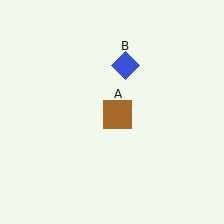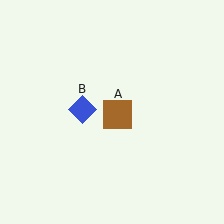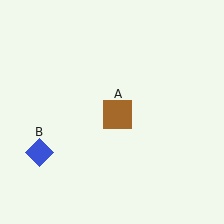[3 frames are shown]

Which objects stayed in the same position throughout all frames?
Brown square (object A) remained stationary.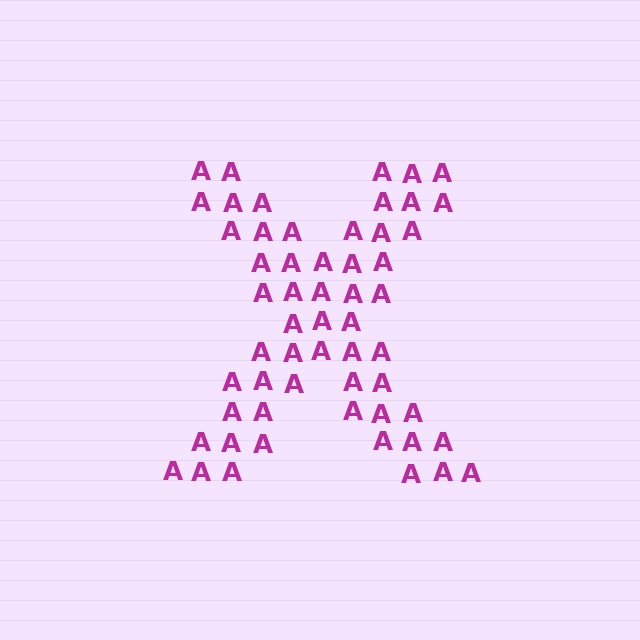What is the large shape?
The large shape is the letter X.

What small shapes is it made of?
It is made of small letter A's.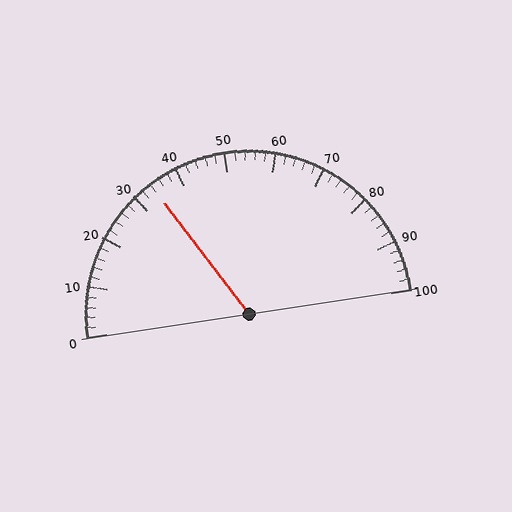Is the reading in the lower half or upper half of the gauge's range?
The reading is in the lower half of the range (0 to 100).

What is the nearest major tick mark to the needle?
The nearest major tick mark is 30.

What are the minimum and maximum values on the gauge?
The gauge ranges from 0 to 100.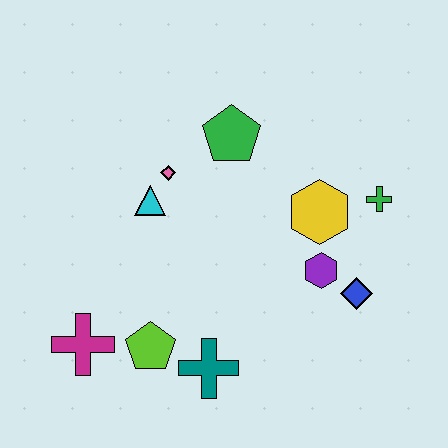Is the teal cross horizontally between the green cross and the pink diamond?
Yes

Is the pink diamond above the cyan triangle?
Yes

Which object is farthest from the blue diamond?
The magenta cross is farthest from the blue diamond.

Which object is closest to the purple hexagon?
The blue diamond is closest to the purple hexagon.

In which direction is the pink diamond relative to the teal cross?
The pink diamond is above the teal cross.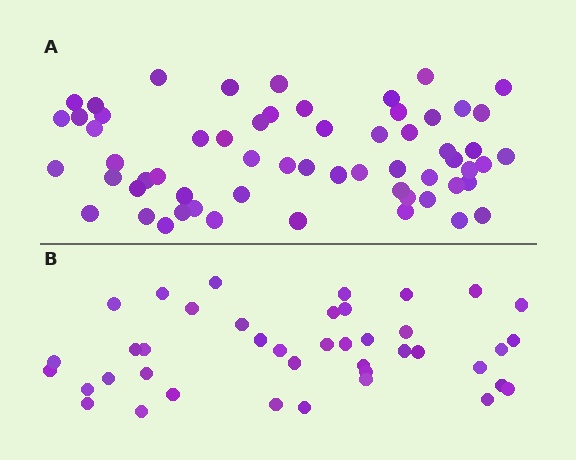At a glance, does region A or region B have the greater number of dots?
Region A (the top region) has more dots.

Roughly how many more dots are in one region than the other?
Region A has approximately 20 more dots than region B.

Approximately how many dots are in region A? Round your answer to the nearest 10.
About 60 dots.